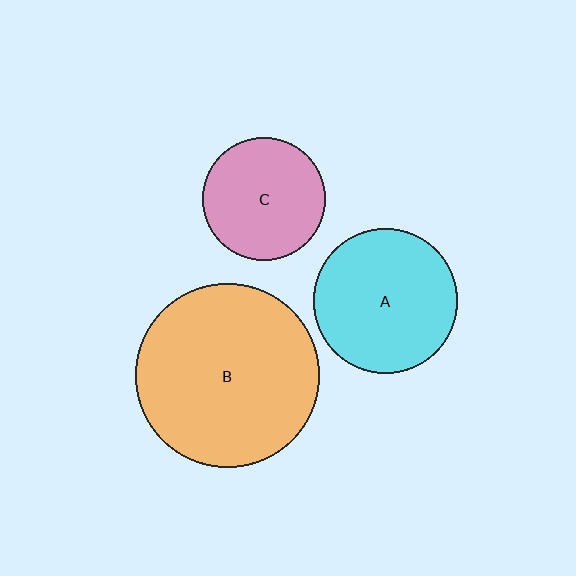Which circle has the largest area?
Circle B (orange).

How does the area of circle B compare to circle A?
Approximately 1.6 times.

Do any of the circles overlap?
No, none of the circles overlap.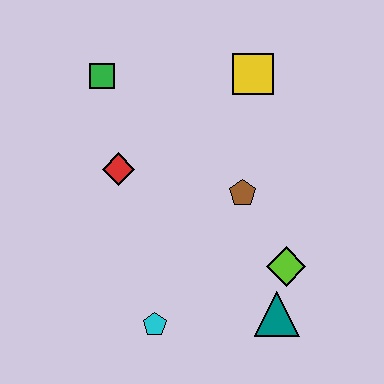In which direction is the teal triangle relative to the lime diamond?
The teal triangle is below the lime diamond.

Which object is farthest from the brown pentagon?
The green square is farthest from the brown pentagon.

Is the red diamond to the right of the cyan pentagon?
No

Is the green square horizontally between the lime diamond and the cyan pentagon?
No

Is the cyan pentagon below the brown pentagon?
Yes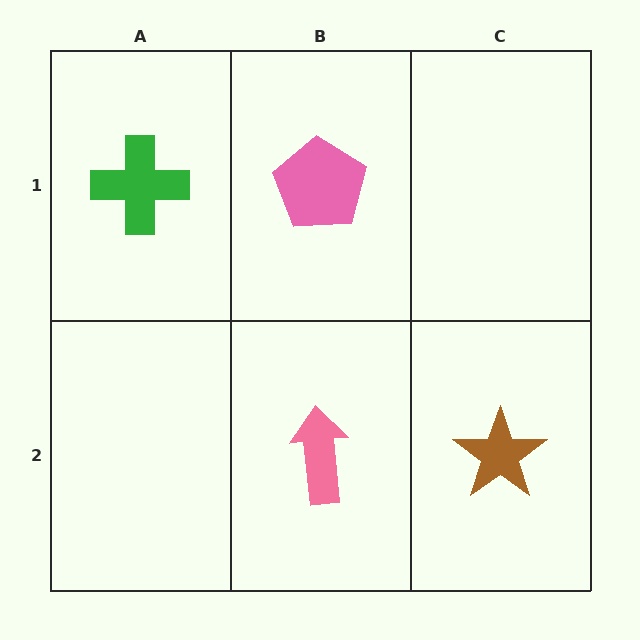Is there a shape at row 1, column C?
No, that cell is empty.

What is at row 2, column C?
A brown star.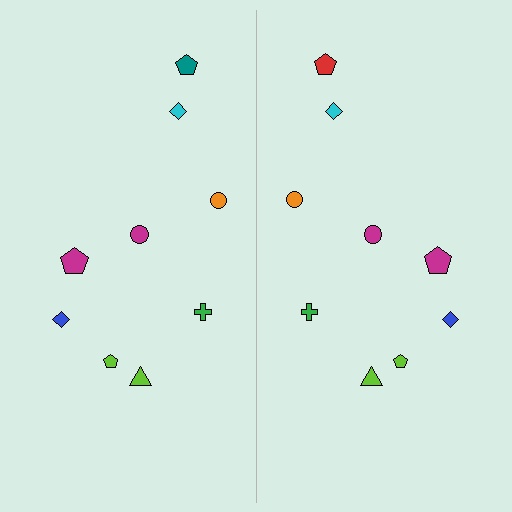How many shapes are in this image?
There are 18 shapes in this image.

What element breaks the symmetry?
The red pentagon on the right side breaks the symmetry — its mirror counterpart is teal.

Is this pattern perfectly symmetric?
No, the pattern is not perfectly symmetric. The red pentagon on the right side breaks the symmetry — its mirror counterpart is teal.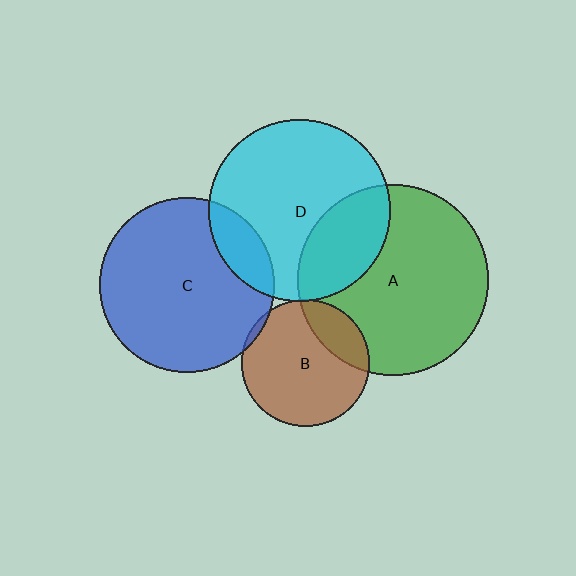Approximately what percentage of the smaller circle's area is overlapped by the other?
Approximately 25%.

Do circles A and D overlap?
Yes.